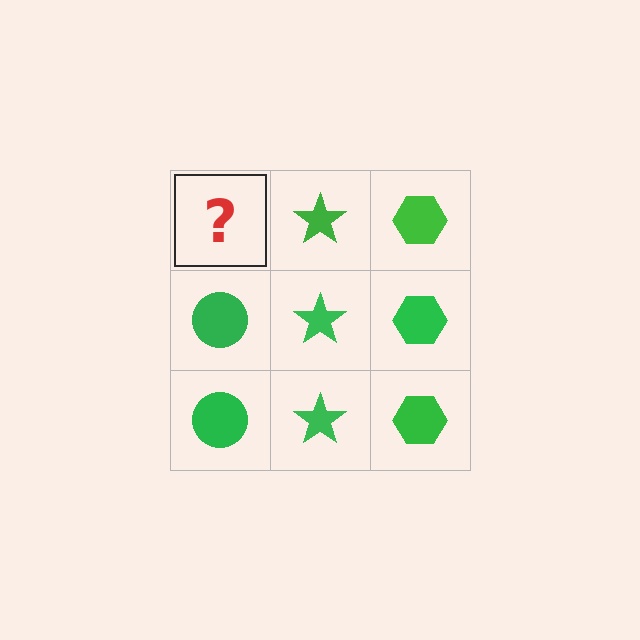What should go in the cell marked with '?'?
The missing cell should contain a green circle.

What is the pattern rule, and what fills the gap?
The rule is that each column has a consistent shape. The gap should be filled with a green circle.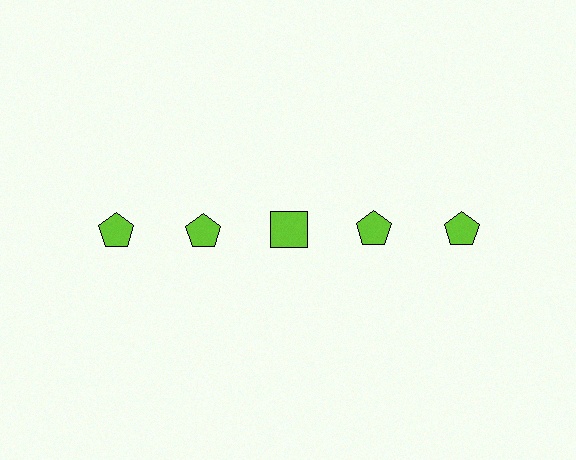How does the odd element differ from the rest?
It has a different shape: square instead of pentagon.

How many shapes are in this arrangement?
There are 5 shapes arranged in a grid pattern.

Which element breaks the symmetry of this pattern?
The lime square in the top row, center column breaks the symmetry. All other shapes are lime pentagons.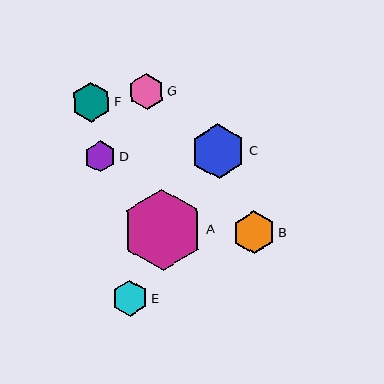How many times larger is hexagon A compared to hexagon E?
Hexagon A is approximately 2.3 times the size of hexagon E.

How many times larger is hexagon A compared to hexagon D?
Hexagon A is approximately 2.6 times the size of hexagon D.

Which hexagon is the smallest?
Hexagon D is the smallest with a size of approximately 31 pixels.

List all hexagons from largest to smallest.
From largest to smallest: A, C, B, F, E, G, D.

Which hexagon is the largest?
Hexagon A is the largest with a size of approximately 81 pixels.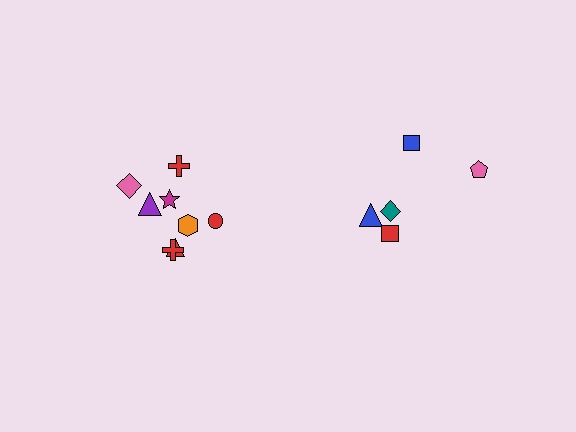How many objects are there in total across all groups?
There are 13 objects.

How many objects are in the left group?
There are 8 objects.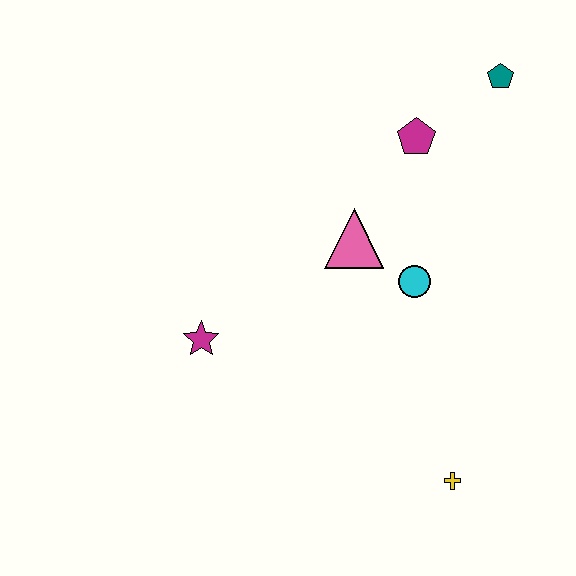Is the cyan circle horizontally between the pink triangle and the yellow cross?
Yes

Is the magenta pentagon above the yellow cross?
Yes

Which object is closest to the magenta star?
The pink triangle is closest to the magenta star.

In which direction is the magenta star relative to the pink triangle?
The magenta star is to the left of the pink triangle.